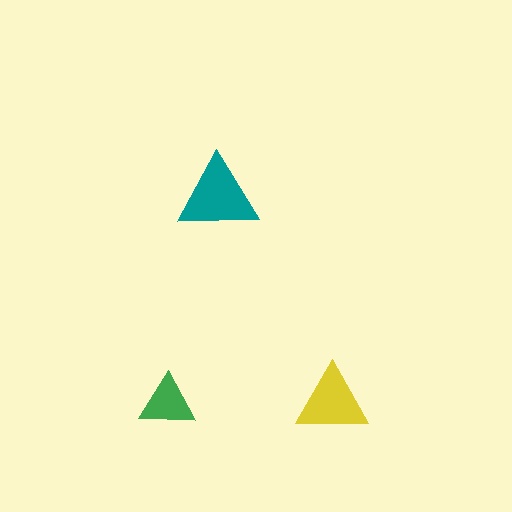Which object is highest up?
The teal triangle is topmost.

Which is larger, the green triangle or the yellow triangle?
The yellow one.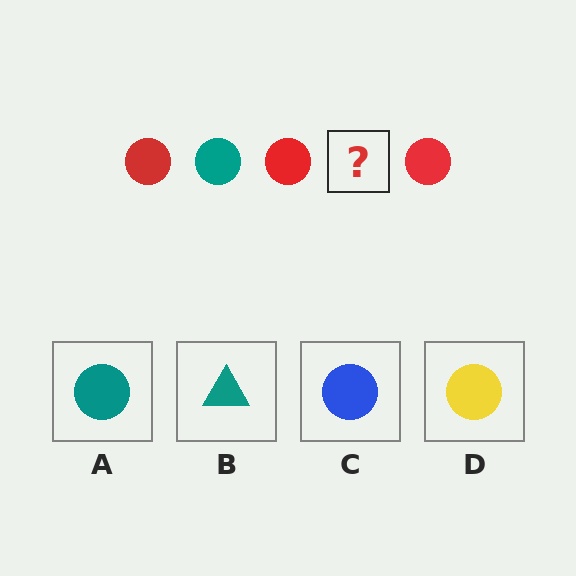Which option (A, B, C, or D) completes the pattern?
A.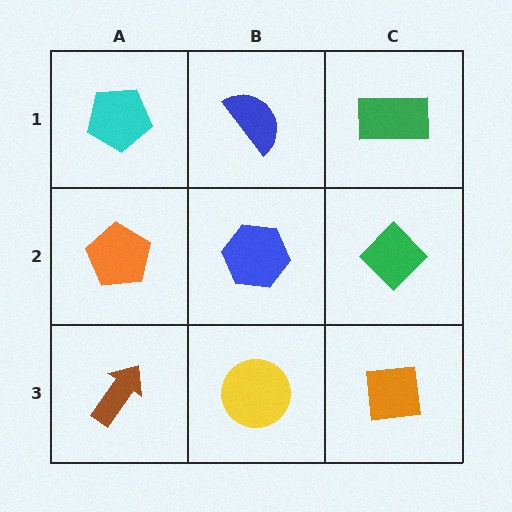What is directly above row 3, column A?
An orange pentagon.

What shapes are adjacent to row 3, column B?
A blue hexagon (row 2, column B), a brown arrow (row 3, column A), an orange square (row 3, column C).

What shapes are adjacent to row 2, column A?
A cyan pentagon (row 1, column A), a brown arrow (row 3, column A), a blue hexagon (row 2, column B).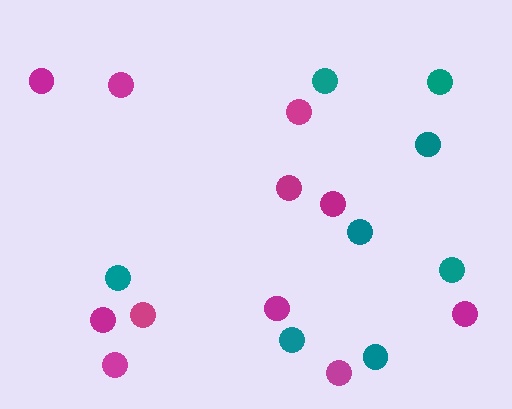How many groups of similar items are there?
There are 2 groups: one group of teal circles (8) and one group of magenta circles (11).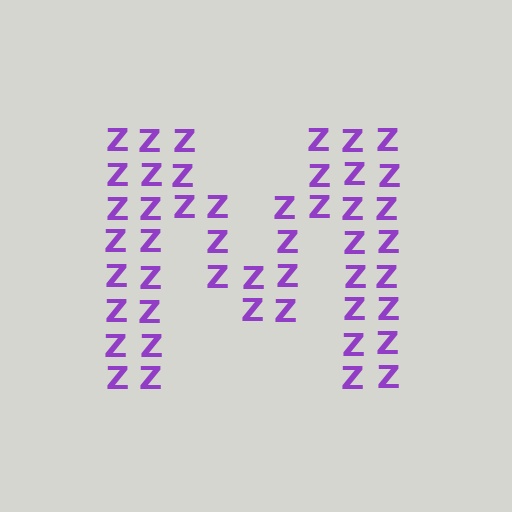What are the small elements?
The small elements are letter Z's.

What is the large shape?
The large shape is the letter M.